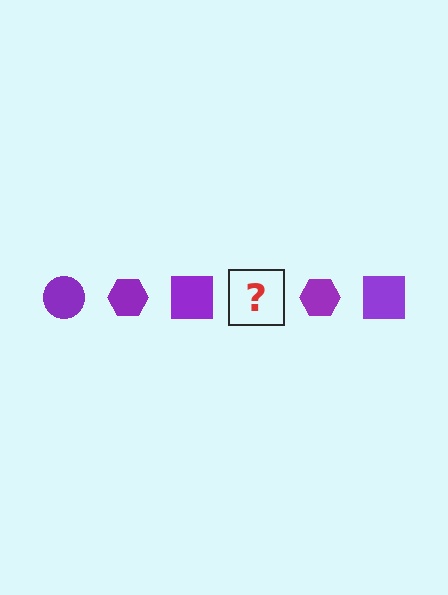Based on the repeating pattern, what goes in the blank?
The blank should be a purple circle.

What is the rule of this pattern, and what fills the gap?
The rule is that the pattern cycles through circle, hexagon, square shapes in purple. The gap should be filled with a purple circle.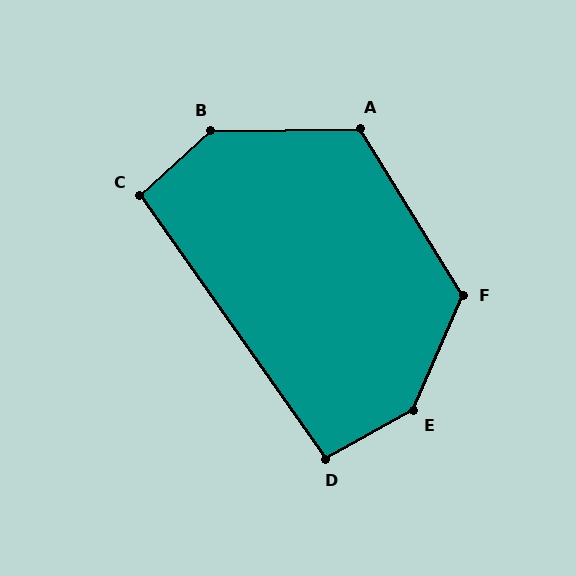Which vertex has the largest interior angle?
E, at approximately 142 degrees.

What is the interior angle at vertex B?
Approximately 139 degrees (obtuse).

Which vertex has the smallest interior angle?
D, at approximately 96 degrees.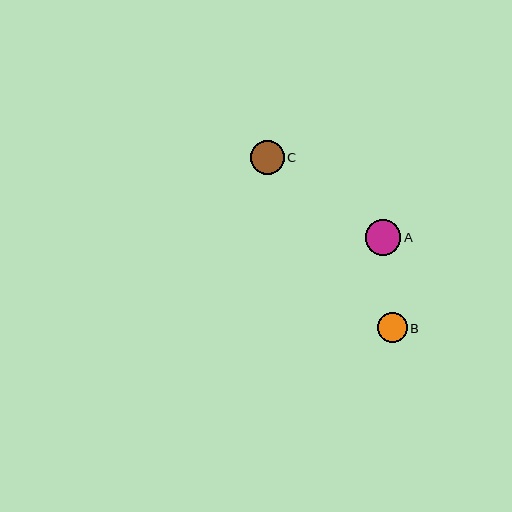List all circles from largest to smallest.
From largest to smallest: A, C, B.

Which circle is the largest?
Circle A is the largest with a size of approximately 36 pixels.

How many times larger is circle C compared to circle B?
Circle C is approximately 1.1 times the size of circle B.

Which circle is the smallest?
Circle B is the smallest with a size of approximately 30 pixels.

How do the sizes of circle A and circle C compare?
Circle A and circle C are approximately the same size.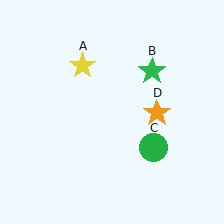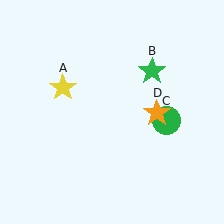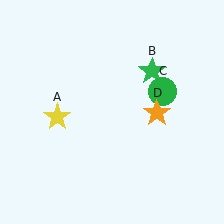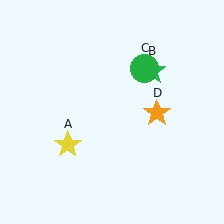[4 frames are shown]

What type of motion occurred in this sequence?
The yellow star (object A), green circle (object C) rotated counterclockwise around the center of the scene.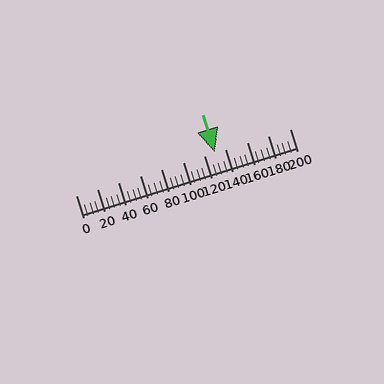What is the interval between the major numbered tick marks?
The major tick marks are spaced 20 units apart.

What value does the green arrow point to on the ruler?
The green arrow points to approximately 130.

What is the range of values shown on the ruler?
The ruler shows values from 0 to 200.